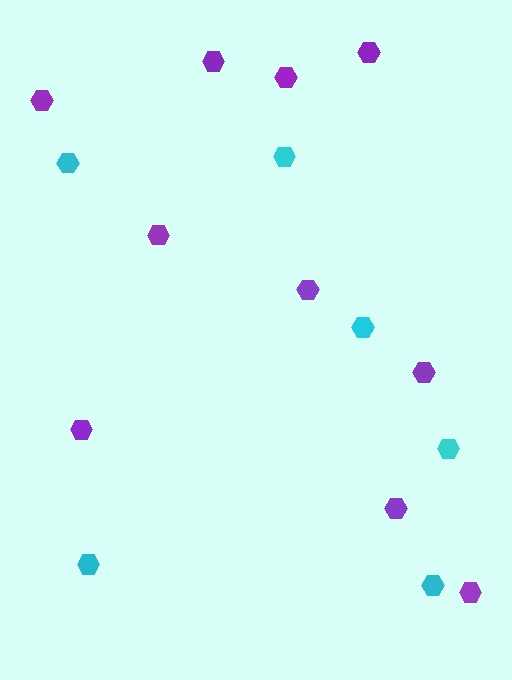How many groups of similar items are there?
There are 2 groups: one group of cyan hexagons (6) and one group of purple hexagons (10).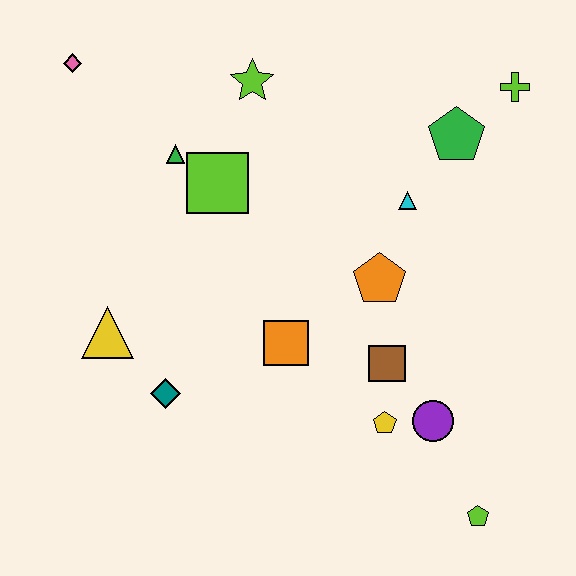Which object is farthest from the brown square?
The pink diamond is farthest from the brown square.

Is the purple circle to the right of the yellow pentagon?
Yes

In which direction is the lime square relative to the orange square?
The lime square is above the orange square.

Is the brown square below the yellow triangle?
Yes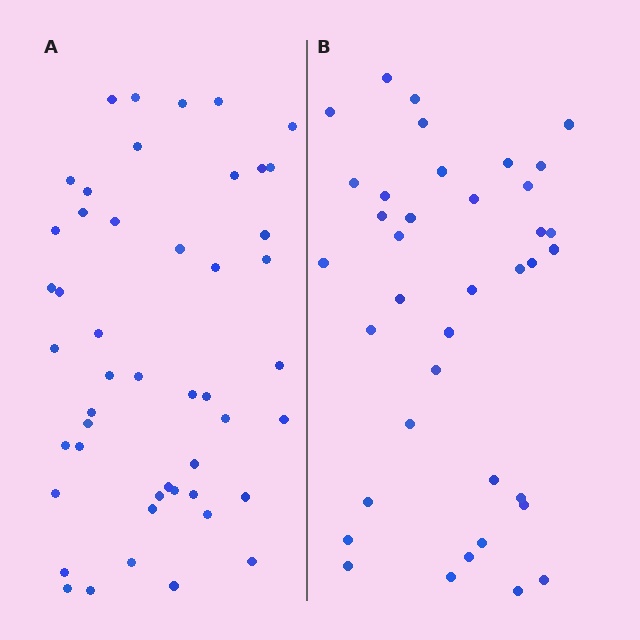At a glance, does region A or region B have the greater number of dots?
Region A (the left region) has more dots.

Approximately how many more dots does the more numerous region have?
Region A has roughly 10 or so more dots than region B.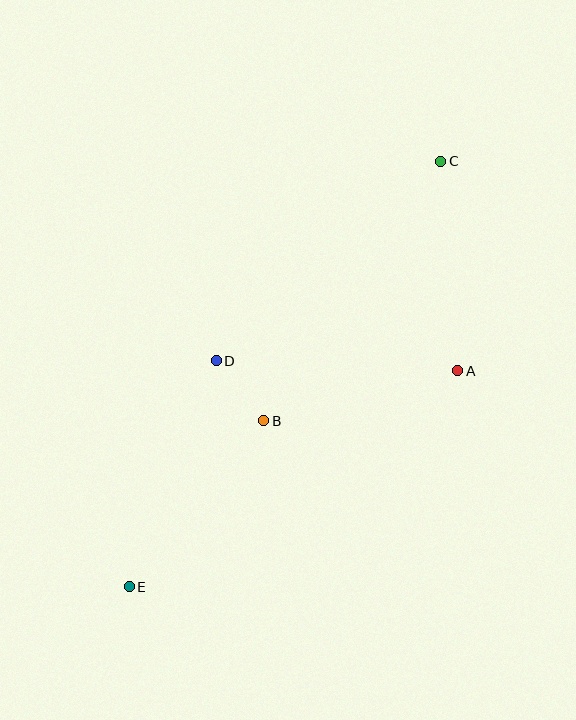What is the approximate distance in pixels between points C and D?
The distance between C and D is approximately 300 pixels.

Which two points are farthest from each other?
Points C and E are farthest from each other.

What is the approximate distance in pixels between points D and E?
The distance between D and E is approximately 242 pixels.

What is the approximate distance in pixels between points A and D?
The distance between A and D is approximately 242 pixels.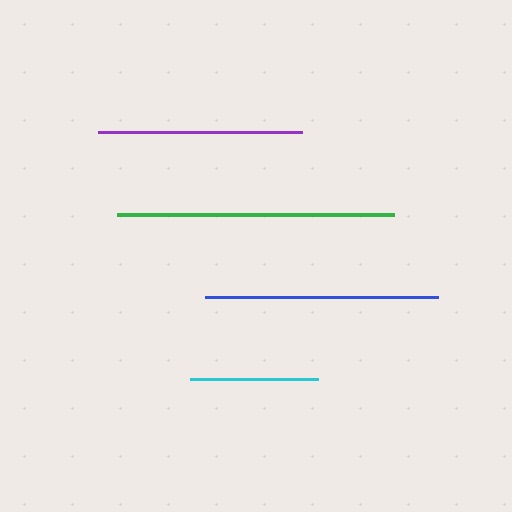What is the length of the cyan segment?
The cyan segment is approximately 128 pixels long.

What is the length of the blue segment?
The blue segment is approximately 233 pixels long.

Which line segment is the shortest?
The cyan line is the shortest at approximately 128 pixels.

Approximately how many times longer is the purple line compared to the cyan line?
The purple line is approximately 1.6 times the length of the cyan line.